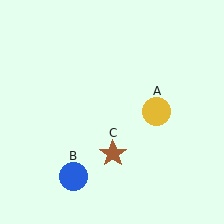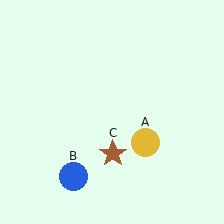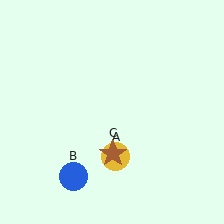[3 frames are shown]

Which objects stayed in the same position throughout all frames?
Blue circle (object B) and brown star (object C) remained stationary.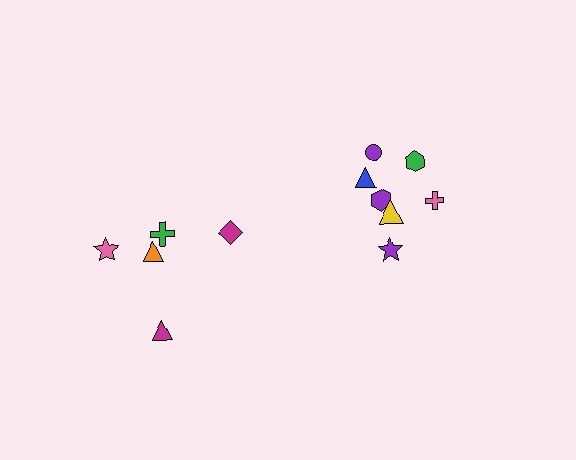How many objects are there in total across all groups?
There are 12 objects.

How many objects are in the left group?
There are 5 objects.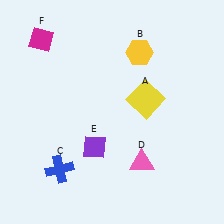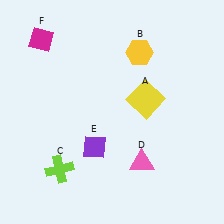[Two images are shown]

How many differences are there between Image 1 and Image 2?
There is 1 difference between the two images.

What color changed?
The cross (C) changed from blue in Image 1 to lime in Image 2.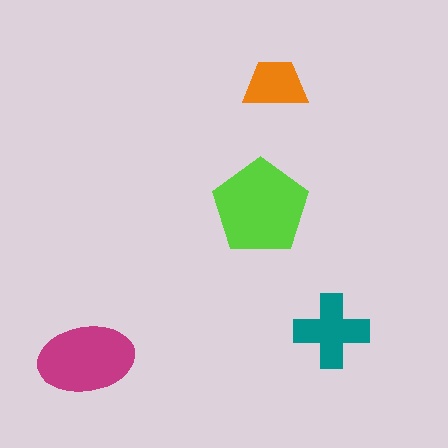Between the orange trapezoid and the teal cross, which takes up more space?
The teal cross.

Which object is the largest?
The lime pentagon.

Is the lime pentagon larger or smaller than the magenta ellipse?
Larger.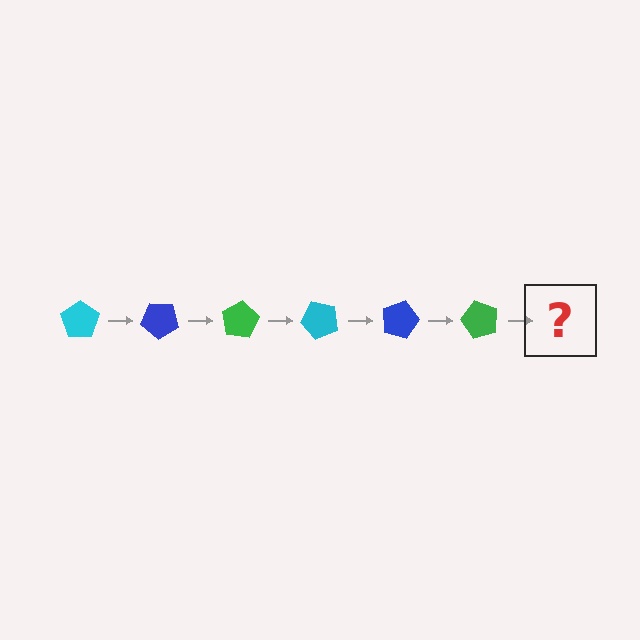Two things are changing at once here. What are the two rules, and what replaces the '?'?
The two rules are that it rotates 40 degrees each step and the color cycles through cyan, blue, and green. The '?' should be a cyan pentagon, rotated 240 degrees from the start.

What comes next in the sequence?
The next element should be a cyan pentagon, rotated 240 degrees from the start.